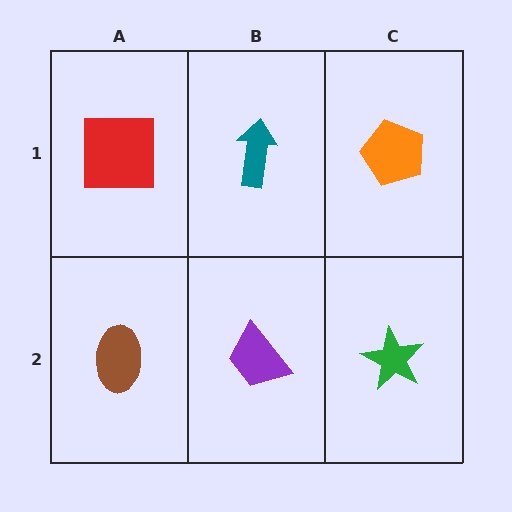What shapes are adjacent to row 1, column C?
A green star (row 2, column C), a teal arrow (row 1, column B).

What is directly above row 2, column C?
An orange pentagon.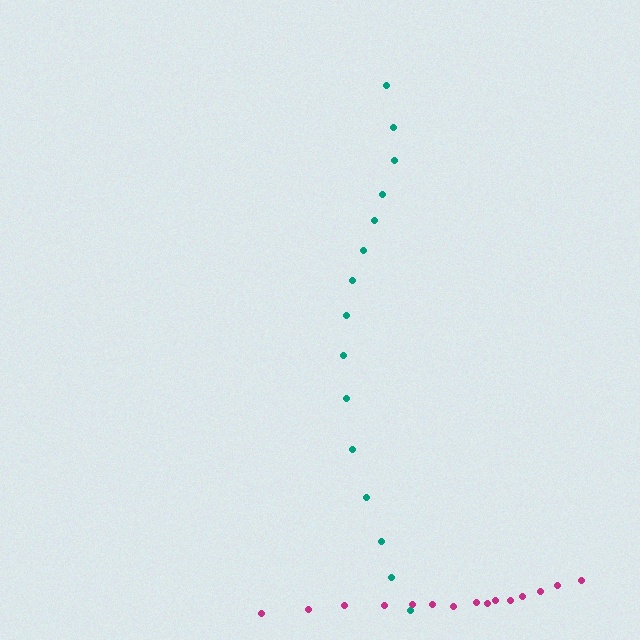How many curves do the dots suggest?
There are 2 distinct paths.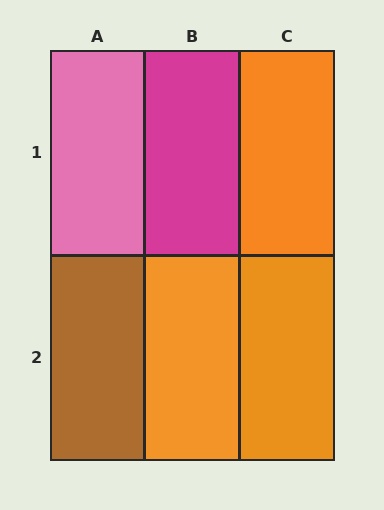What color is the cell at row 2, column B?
Orange.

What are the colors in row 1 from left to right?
Pink, magenta, orange.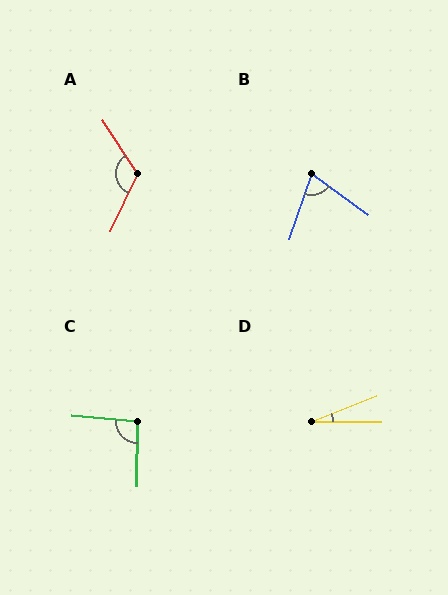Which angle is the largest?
A, at approximately 121 degrees.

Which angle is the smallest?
D, at approximately 22 degrees.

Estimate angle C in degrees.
Approximately 95 degrees.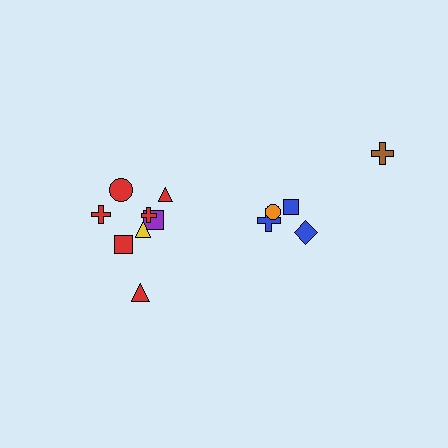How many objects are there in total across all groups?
There are 13 objects.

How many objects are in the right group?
There are 5 objects.